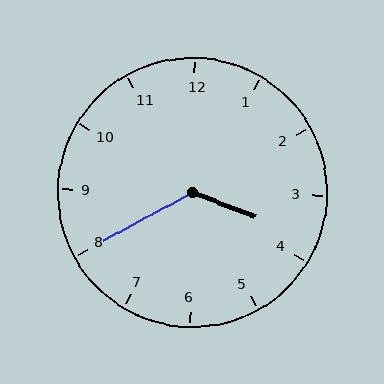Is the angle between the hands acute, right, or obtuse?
It is obtuse.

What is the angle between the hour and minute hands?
Approximately 130 degrees.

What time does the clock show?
3:40.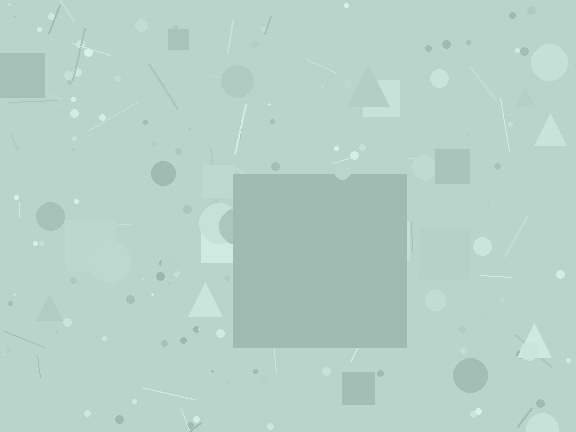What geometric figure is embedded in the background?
A square is embedded in the background.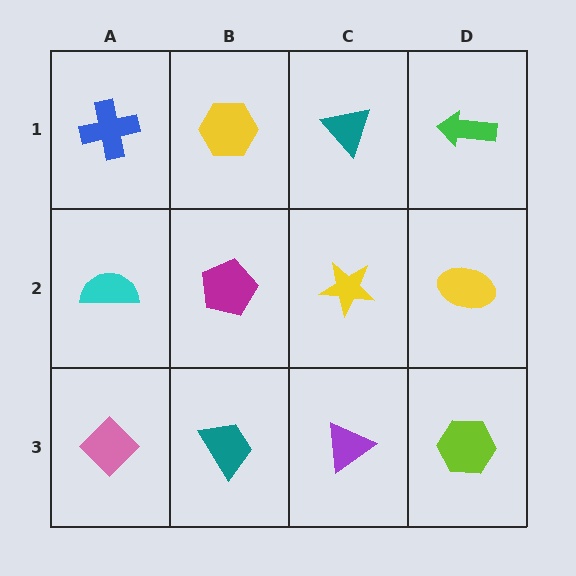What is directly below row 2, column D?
A lime hexagon.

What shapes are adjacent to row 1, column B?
A magenta pentagon (row 2, column B), a blue cross (row 1, column A), a teal triangle (row 1, column C).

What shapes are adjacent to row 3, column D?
A yellow ellipse (row 2, column D), a purple triangle (row 3, column C).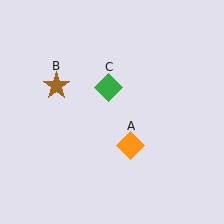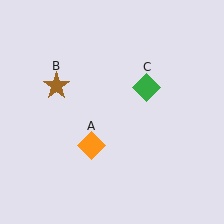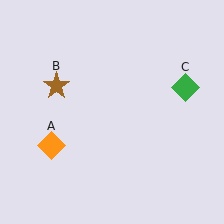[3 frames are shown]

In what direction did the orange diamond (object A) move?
The orange diamond (object A) moved left.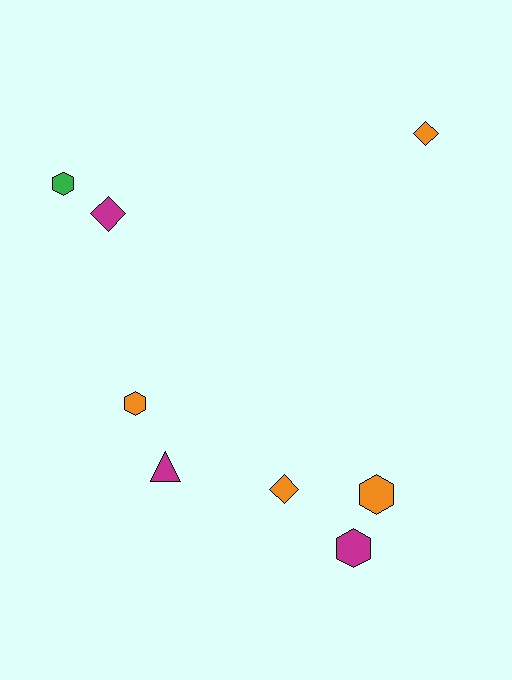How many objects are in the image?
There are 8 objects.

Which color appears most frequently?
Orange, with 4 objects.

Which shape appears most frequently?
Hexagon, with 4 objects.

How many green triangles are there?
There are no green triangles.